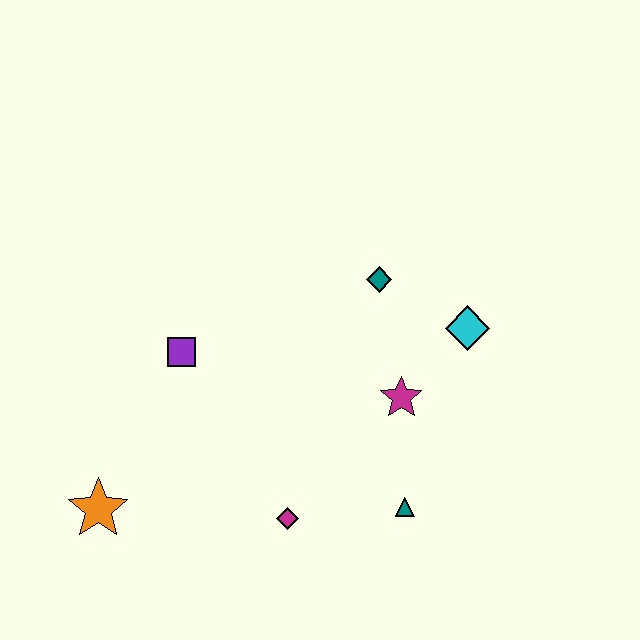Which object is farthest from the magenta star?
The orange star is farthest from the magenta star.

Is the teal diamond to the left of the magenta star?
Yes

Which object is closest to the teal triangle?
The magenta star is closest to the teal triangle.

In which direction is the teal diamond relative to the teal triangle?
The teal diamond is above the teal triangle.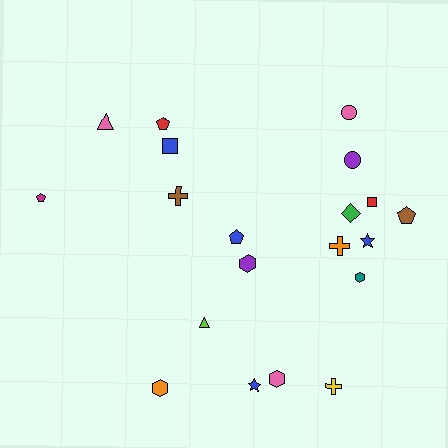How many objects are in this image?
There are 20 objects.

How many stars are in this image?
There are 2 stars.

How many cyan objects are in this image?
There are no cyan objects.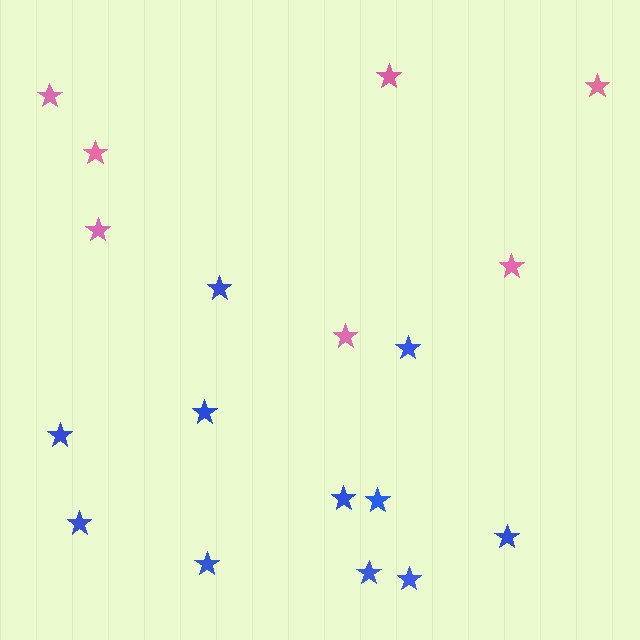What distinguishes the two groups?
There are 2 groups: one group of blue stars (11) and one group of pink stars (7).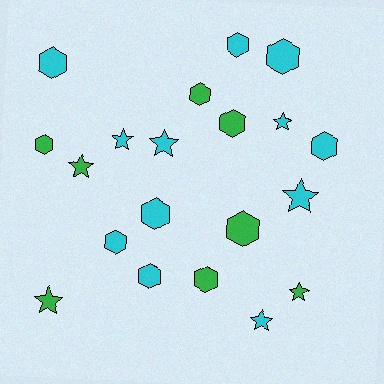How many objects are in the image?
There are 20 objects.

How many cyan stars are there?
There are 5 cyan stars.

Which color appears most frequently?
Cyan, with 12 objects.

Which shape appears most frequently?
Hexagon, with 12 objects.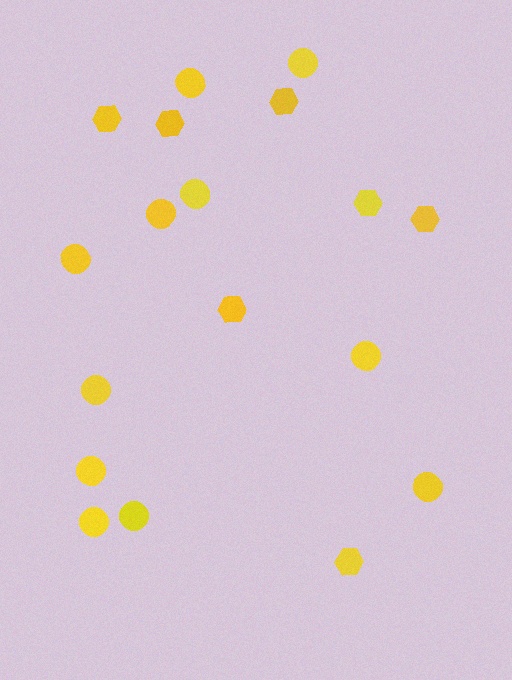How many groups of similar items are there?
There are 2 groups: one group of hexagons (7) and one group of circles (11).